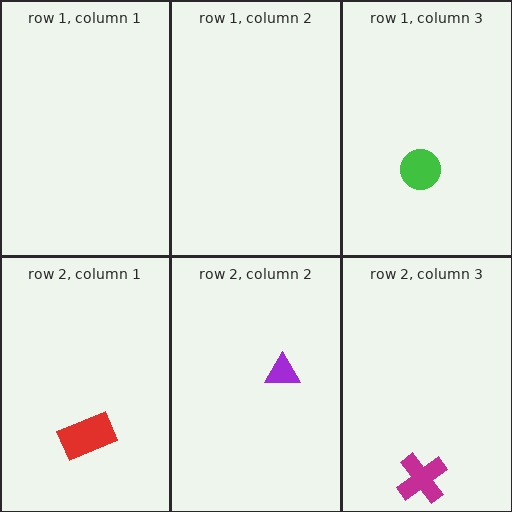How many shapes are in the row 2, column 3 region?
1.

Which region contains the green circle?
The row 1, column 3 region.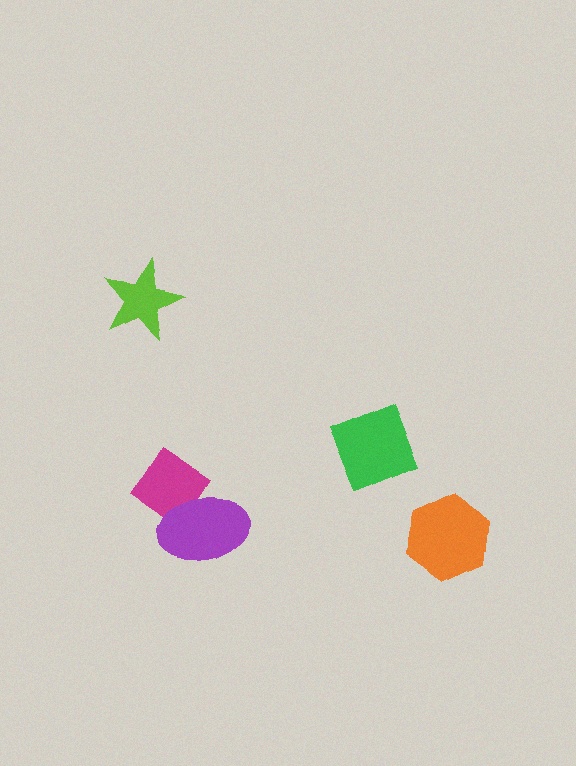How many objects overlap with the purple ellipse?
1 object overlaps with the purple ellipse.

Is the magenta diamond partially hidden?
Yes, it is partially covered by another shape.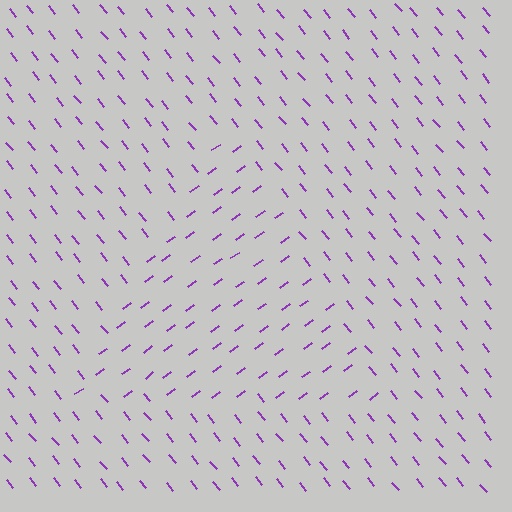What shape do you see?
I see a triangle.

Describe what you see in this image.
The image is filled with small purple line segments. A triangle region in the image has lines oriented differently from the surrounding lines, creating a visible texture boundary.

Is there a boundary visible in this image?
Yes, there is a texture boundary formed by a change in line orientation.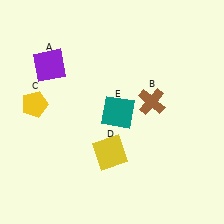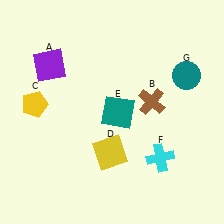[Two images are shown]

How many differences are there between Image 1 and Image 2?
There are 2 differences between the two images.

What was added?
A cyan cross (F), a teal circle (G) were added in Image 2.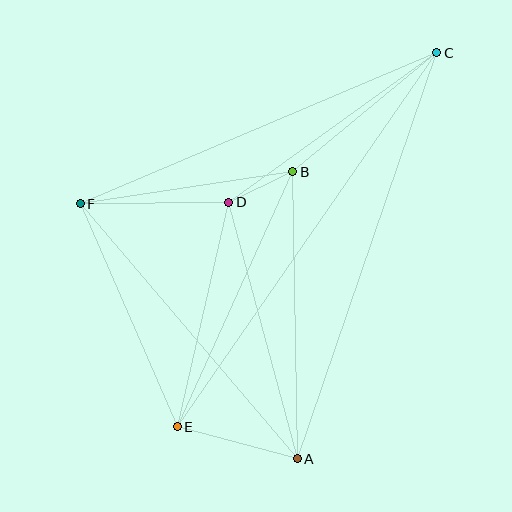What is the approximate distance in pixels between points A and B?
The distance between A and B is approximately 287 pixels.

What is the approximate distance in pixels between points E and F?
The distance between E and F is approximately 243 pixels.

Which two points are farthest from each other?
Points C and E are farthest from each other.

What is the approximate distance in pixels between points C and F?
The distance between C and F is approximately 387 pixels.